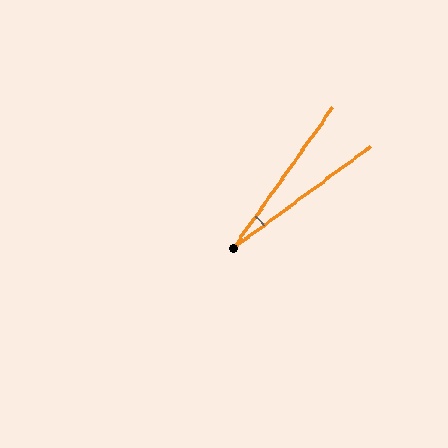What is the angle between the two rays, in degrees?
Approximately 18 degrees.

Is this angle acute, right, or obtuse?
It is acute.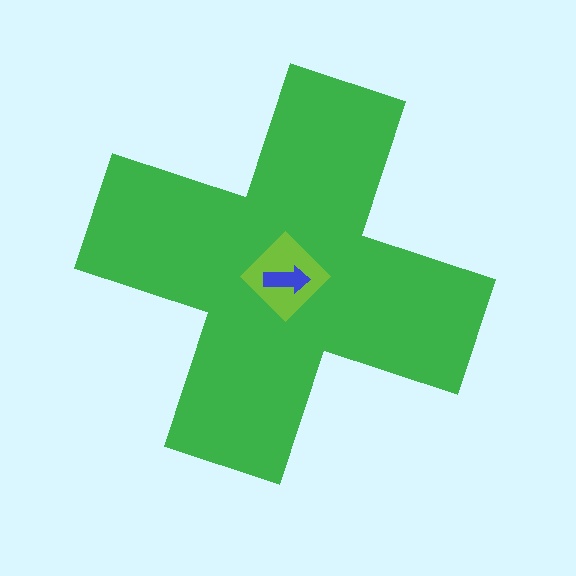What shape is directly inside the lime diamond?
The blue arrow.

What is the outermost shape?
The green cross.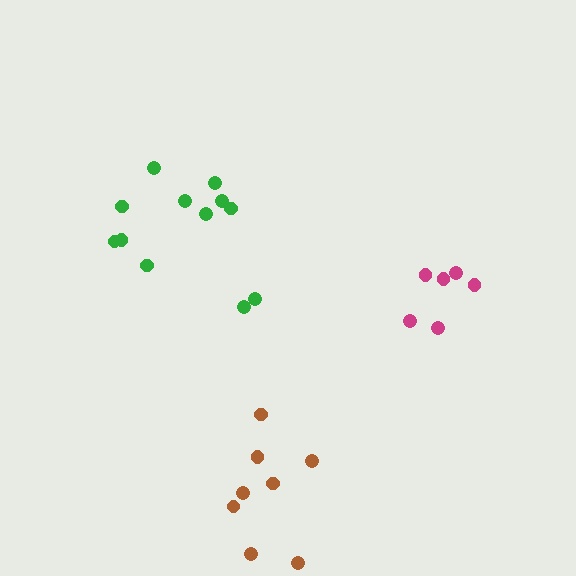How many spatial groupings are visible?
There are 3 spatial groupings.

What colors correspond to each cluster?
The clusters are colored: brown, magenta, green.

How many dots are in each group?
Group 1: 8 dots, Group 2: 6 dots, Group 3: 12 dots (26 total).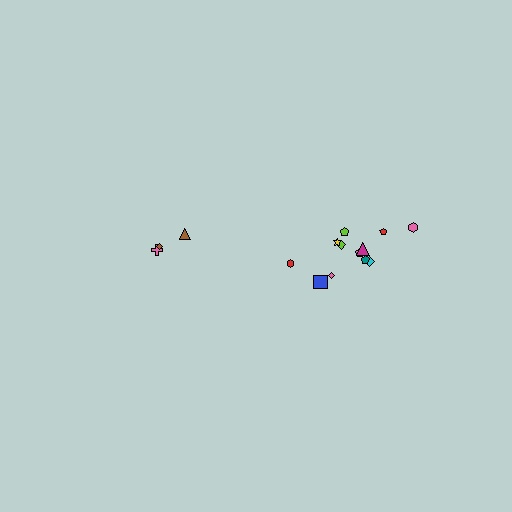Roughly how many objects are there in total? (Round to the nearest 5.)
Roughly 15 objects in total.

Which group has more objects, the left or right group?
The right group.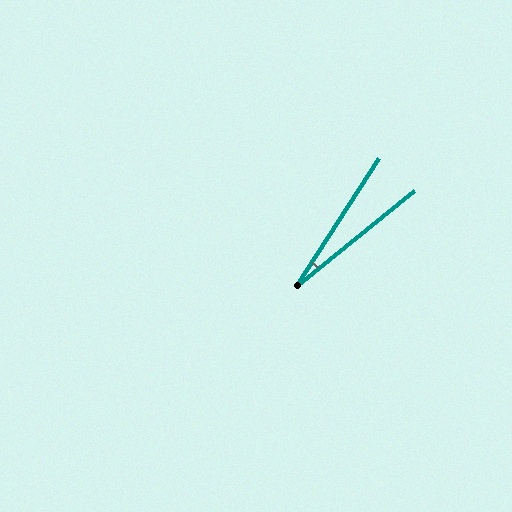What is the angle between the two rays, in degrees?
Approximately 18 degrees.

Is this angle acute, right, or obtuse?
It is acute.